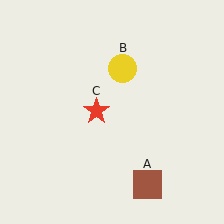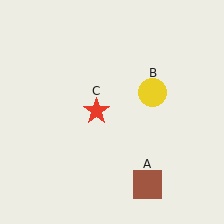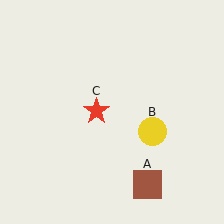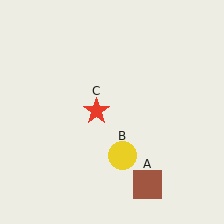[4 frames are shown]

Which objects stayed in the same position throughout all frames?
Brown square (object A) and red star (object C) remained stationary.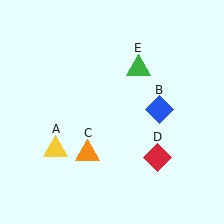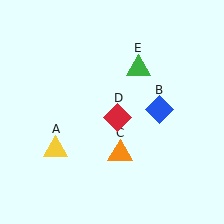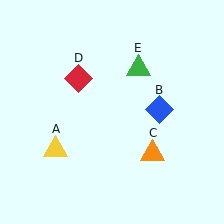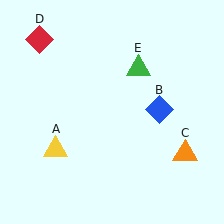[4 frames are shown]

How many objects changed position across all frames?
2 objects changed position: orange triangle (object C), red diamond (object D).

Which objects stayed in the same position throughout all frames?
Yellow triangle (object A) and blue diamond (object B) and green triangle (object E) remained stationary.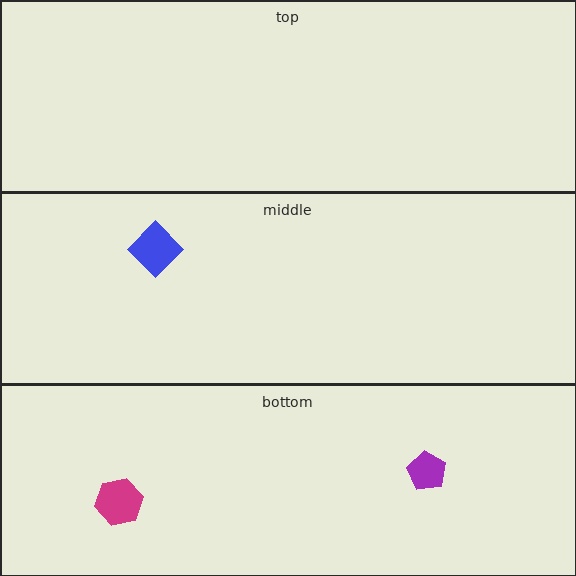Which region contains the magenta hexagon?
The bottom region.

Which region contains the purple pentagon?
The bottom region.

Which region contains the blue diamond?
The middle region.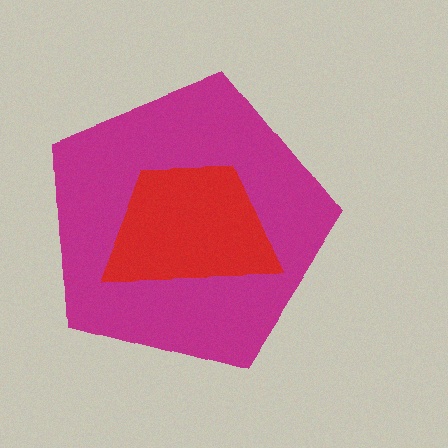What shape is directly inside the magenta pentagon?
The red trapezoid.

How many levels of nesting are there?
2.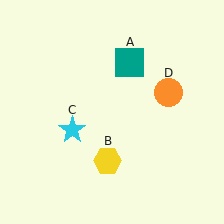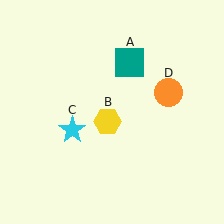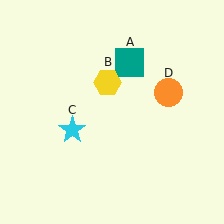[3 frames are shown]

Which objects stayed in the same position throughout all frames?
Teal square (object A) and cyan star (object C) and orange circle (object D) remained stationary.